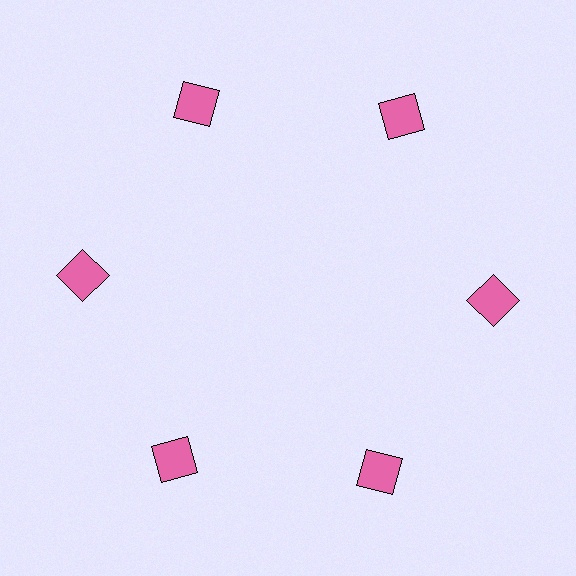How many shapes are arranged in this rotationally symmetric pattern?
There are 6 shapes, arranged in 6 groups of 1.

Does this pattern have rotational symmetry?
Yes, this pattern has 6-fold rotational symmetry. It looks the same after rotating 60 degrees around the center.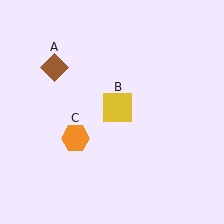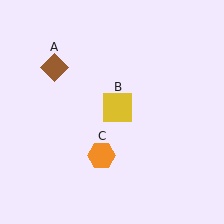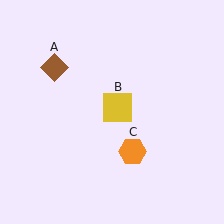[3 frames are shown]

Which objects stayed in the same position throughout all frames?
Brown diamond (object A) and yellow square (object B) remained stationary.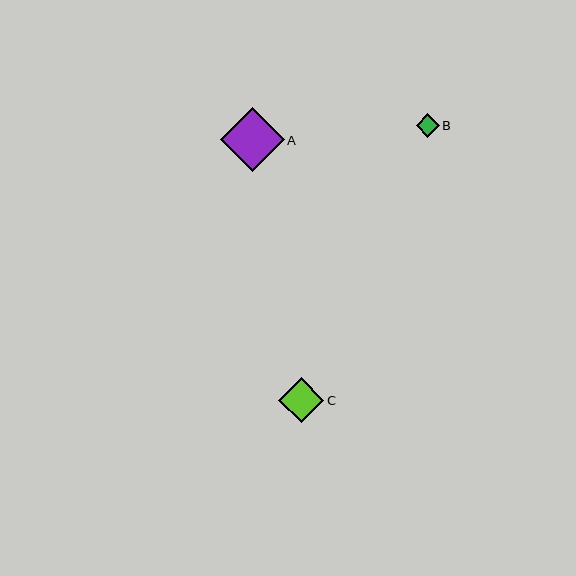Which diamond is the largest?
Diamond A is the largest with a size of approximately 64 pixels.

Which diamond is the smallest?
Diamond B is the smallest with a size of approximately 23 pixels.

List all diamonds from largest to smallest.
From largest to smallest: A, C, B.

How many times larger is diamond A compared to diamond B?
Diamond A is approximately 2.8 times the size of diamond B.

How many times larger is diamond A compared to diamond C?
Diamond A is approximately 1.4 times the size of diamond C.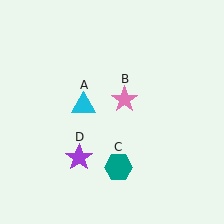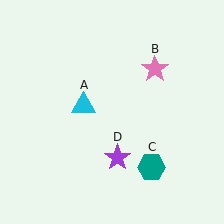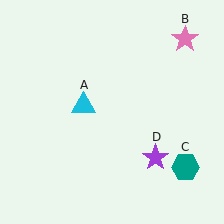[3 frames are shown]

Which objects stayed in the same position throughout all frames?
Cyan triangle (object A) remained stationary.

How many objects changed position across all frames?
3 objects changed position: pink star (object B), teal hexagon (object C), purple star (object D).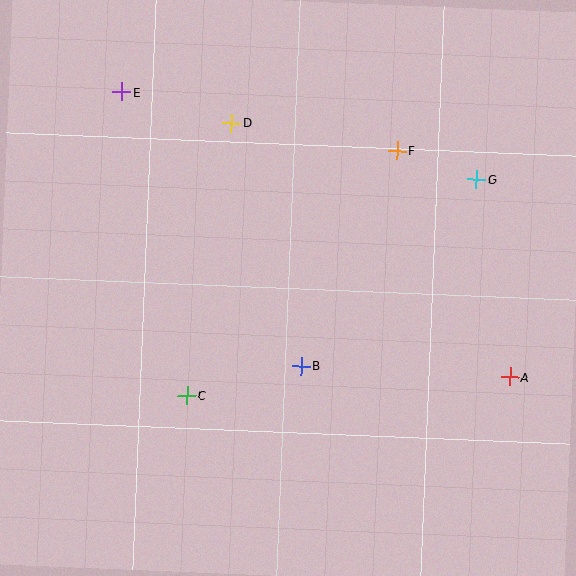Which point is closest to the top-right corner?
Point G is closest to the top-right corner.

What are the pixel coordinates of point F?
Point F is at (397, 151).